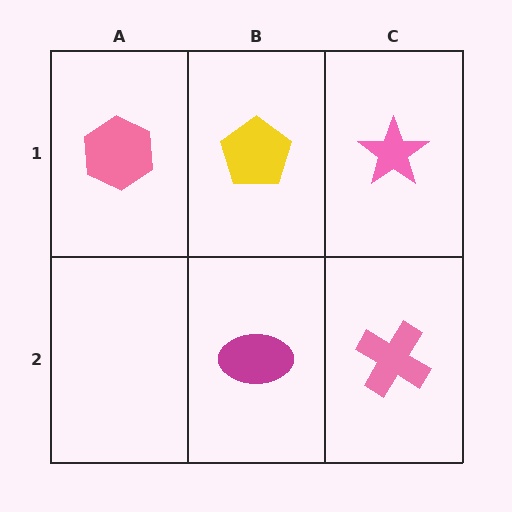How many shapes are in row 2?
2 shapes.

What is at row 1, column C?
A pink star.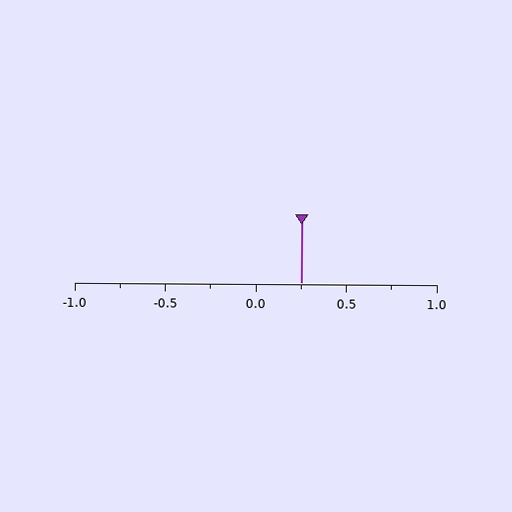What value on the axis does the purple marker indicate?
The marker indicates approximately 0.25.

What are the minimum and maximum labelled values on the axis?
The axis runs from -1.0 to 1.0.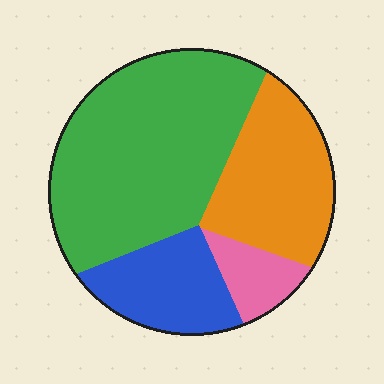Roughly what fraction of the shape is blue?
Blue covers about 15% of the shape.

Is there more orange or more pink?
Orange.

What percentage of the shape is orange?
Orange takes up about one quarter (1/4) of the shape.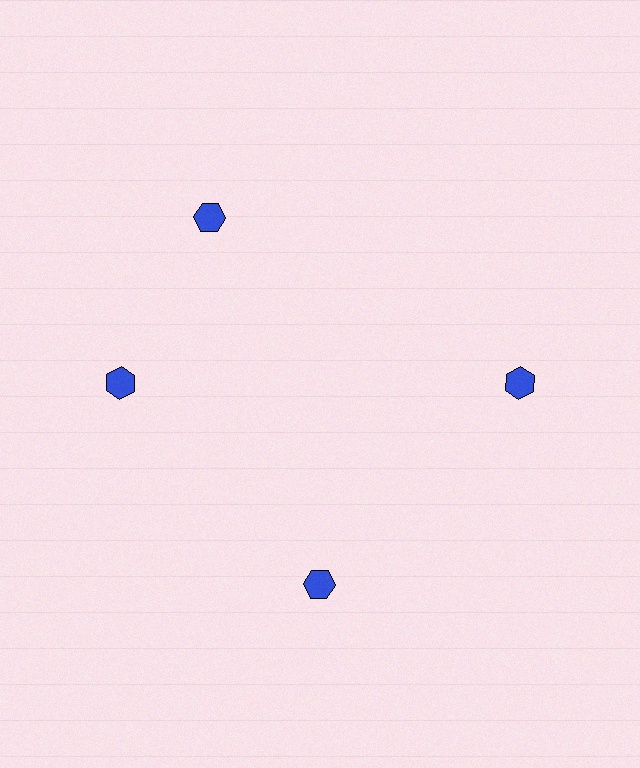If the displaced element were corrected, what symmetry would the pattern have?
It would have 4-fold rotational symmetry — the pattern would map onto itself every 90 degrees.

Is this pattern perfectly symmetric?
No. The 4 blue hexagons are arranged in a ring, but one element near the 12 o'clock position is rotated out of alignment along the ring, breaking the 4-fold rotational symmetry.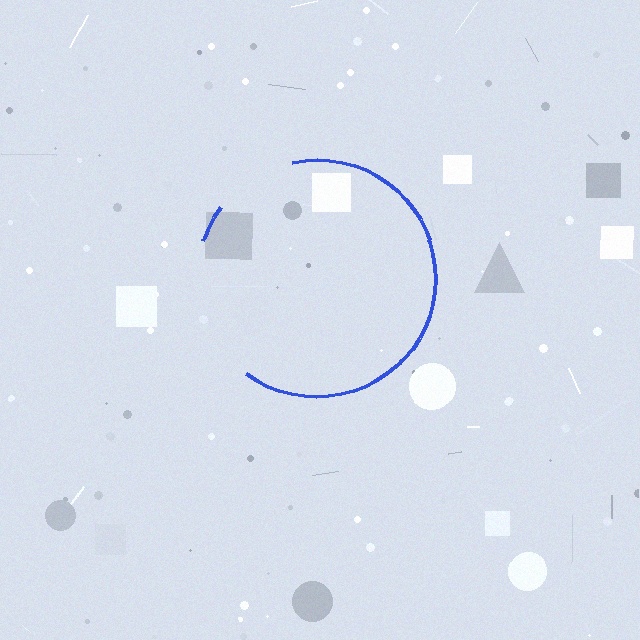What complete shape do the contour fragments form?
The contour fragments form a circle.